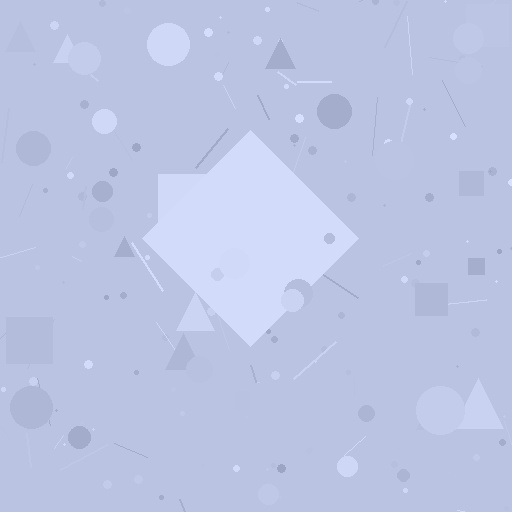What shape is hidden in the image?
A diamond is hidden in the image.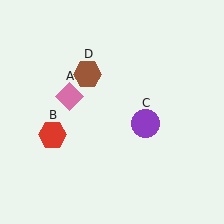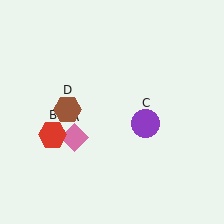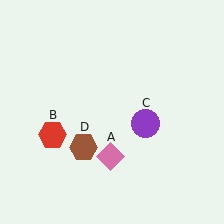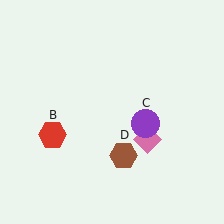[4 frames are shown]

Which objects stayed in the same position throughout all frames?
Red hexagon (object B) and purple circle (object C) remained stationary.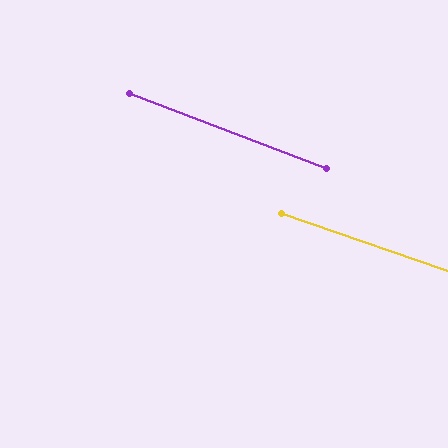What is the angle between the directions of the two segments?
Approximately 2 degrees.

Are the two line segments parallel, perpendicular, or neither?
Parallel — their directions differ by only 1.9°.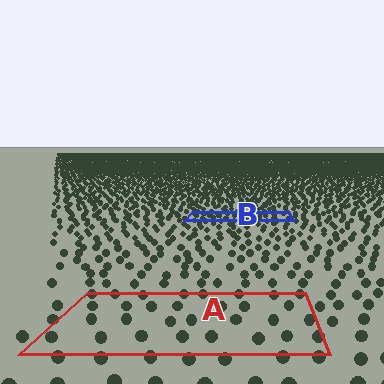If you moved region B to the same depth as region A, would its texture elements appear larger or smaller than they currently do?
They would appear larger. At a closer depth, the same texture elements are projected at a bigger on-screen size.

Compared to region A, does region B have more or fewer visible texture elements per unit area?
Region B has more texture elements per unit area — they are packed more densely because it is farther away.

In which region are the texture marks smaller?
The texture marks are smaller in region B, because it is farther away.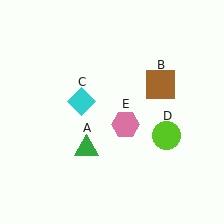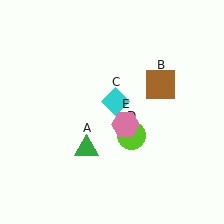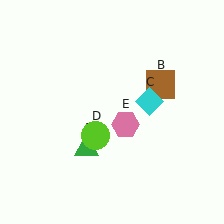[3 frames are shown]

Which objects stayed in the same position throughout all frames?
Green triangle (object A) and brown square (object B) and pink hexagon (object E) remained stationary.